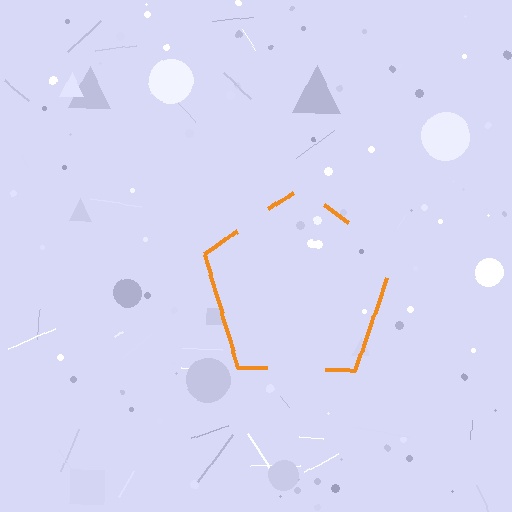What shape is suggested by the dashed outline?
The dashed outline suggests a pentagon.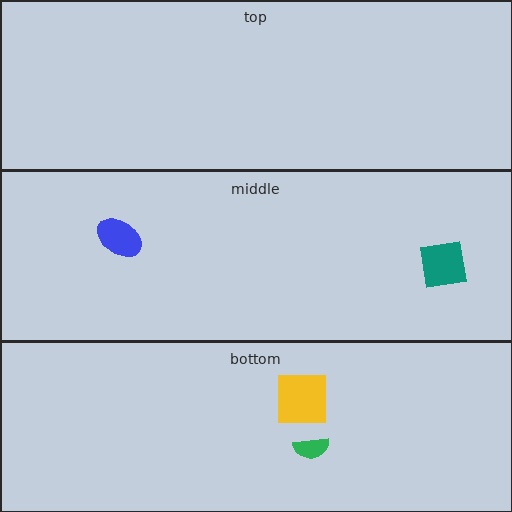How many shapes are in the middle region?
2.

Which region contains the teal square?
The middle region.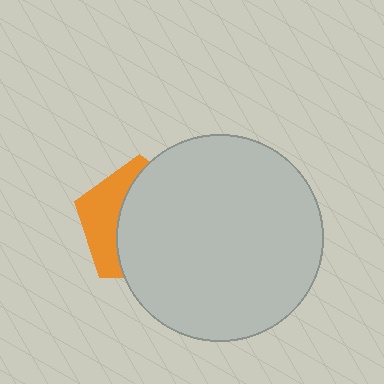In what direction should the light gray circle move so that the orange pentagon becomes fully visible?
The light gray circle should move right. That is the shortest direction to clear the overlap and leave the orange pentagon fully visible.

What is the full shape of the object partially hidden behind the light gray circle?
The partially hidden object is an orange pentagon.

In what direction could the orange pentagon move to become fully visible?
The orange pentagon could move left. That would shift it out from behind the light gray circle entirely.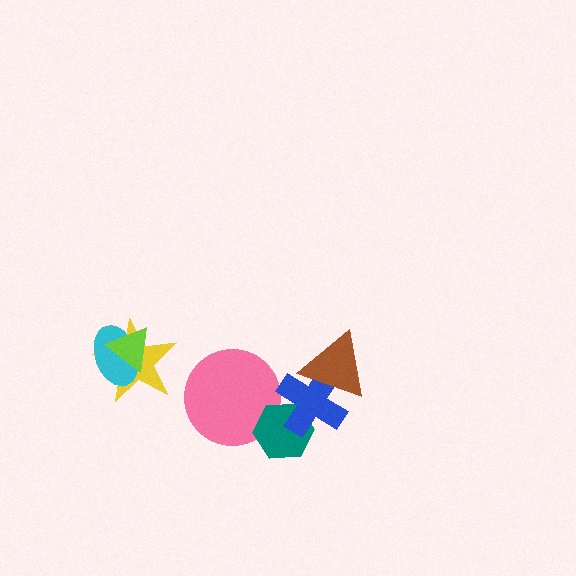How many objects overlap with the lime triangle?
2 objects overlap with the lime triangle.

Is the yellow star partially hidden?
Yes, it is partially covered by another shape.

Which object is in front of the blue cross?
The brown triangle is in front of the blue cross.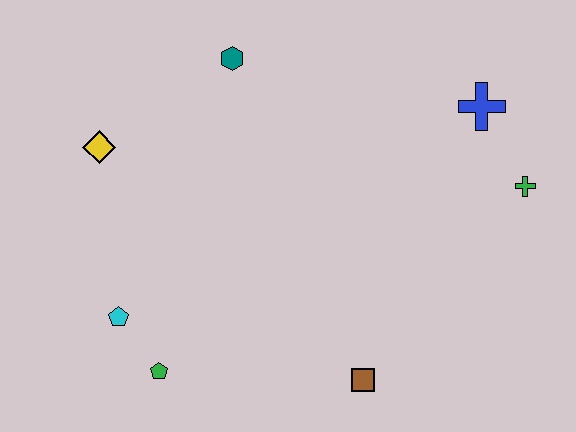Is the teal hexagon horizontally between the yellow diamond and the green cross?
Yes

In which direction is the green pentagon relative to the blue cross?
The green pentagon is to the left of the blue cross.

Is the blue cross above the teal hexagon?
No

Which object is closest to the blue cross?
The green cross is closest to the blue cross.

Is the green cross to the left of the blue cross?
No